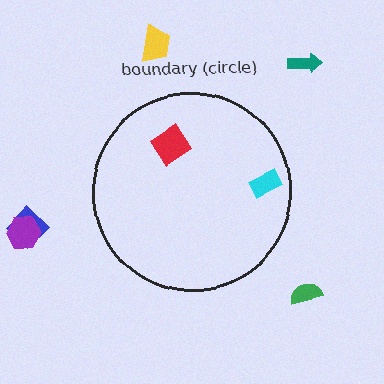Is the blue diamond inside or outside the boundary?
Outside.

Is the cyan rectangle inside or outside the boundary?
Inside.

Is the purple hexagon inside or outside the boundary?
Outside.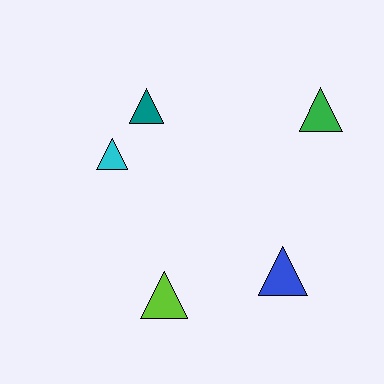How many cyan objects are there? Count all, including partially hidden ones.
There is 1 cyan object.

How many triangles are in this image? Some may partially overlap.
There are 5 triangles.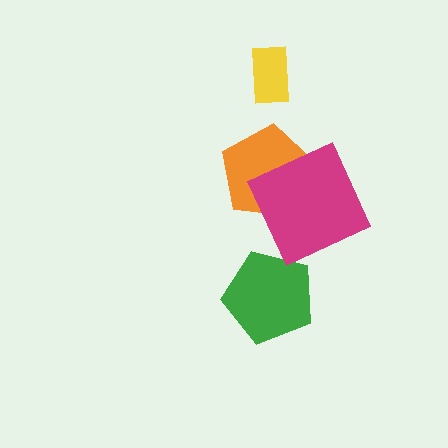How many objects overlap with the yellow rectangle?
0 objects overlap with the yellow rectangle.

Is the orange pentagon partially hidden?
Yes, it is partially covered by another shape.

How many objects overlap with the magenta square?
1 object overlaps with the magenta square.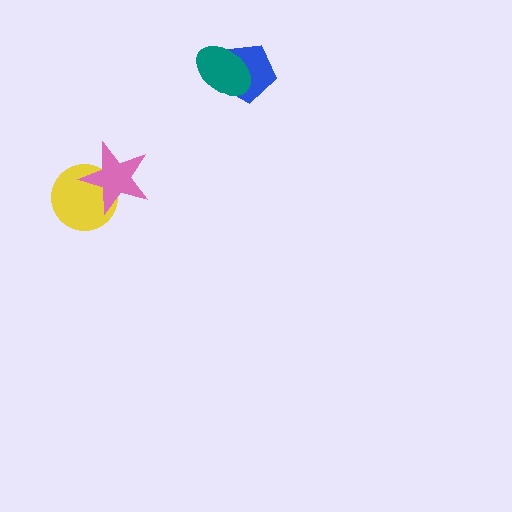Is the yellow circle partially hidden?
Yes, it is partially covered by another shape.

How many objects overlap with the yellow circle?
1 object overlaps with the yellow circle.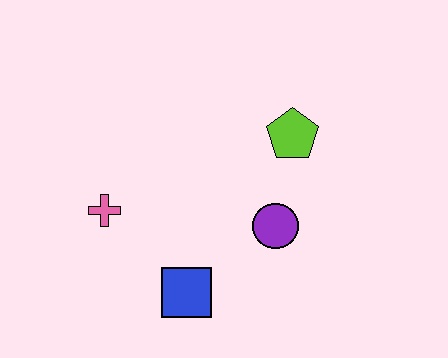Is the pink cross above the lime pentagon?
No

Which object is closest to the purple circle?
The lime pentagon is closest to the purple circle.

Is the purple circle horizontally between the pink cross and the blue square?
No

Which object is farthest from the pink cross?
The lime pentagon is farthest from the pink cross.